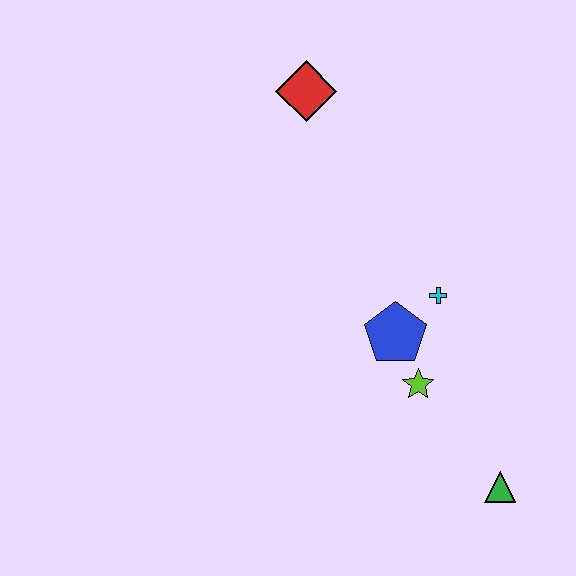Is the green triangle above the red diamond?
No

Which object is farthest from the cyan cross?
The red diamond is farthest from the cyan cross.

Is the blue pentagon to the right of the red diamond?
Yes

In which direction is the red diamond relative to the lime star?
The red diamond is above the lime star.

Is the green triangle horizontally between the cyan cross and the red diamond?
No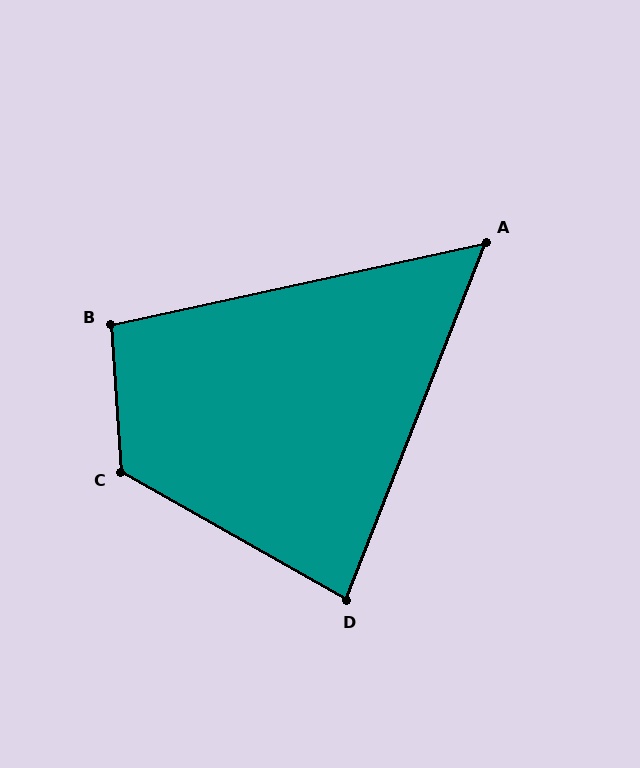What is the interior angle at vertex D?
Approximately 82 degrees (acute).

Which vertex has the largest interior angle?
C, at approximately 124 degrees.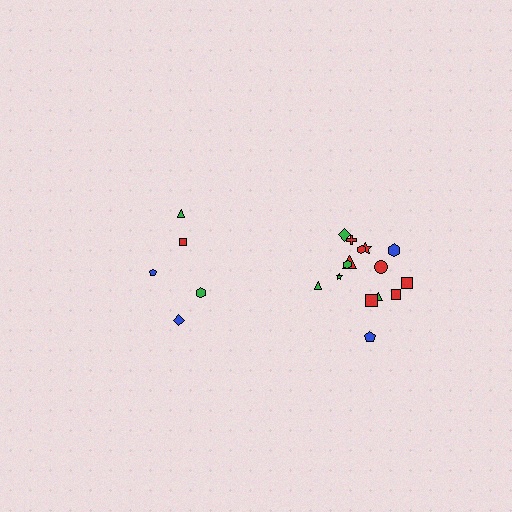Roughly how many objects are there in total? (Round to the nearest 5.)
Roughly 20 objects in total.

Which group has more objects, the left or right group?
The right group.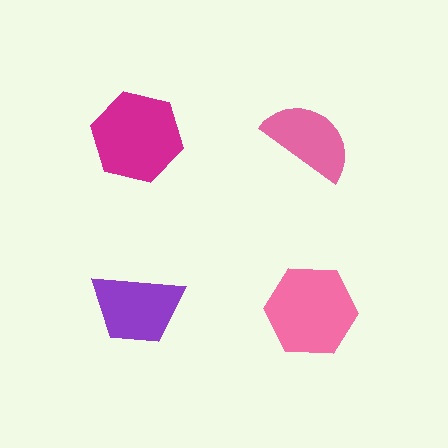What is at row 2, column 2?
A pink hexagon.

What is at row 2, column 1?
A purple trapezoid.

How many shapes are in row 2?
2 shapes.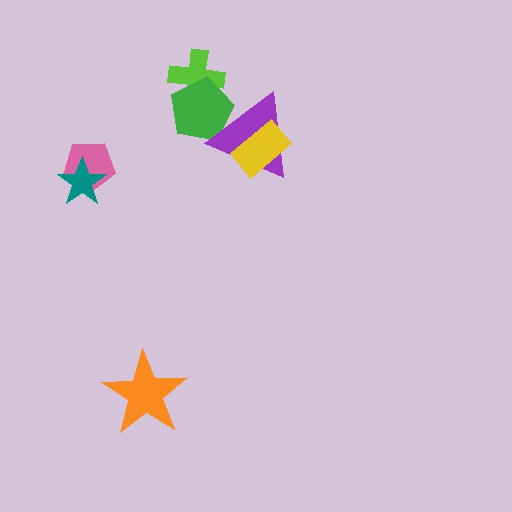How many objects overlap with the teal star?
1 object overlaps with the teal star.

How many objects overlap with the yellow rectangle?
1 object overlaps with the yellow rectangle.